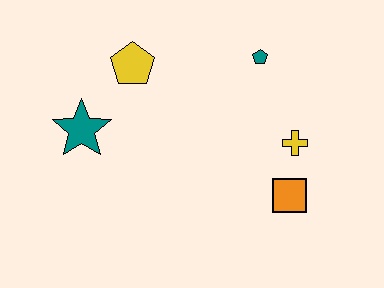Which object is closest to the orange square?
The yellow cross is closest to the orange square.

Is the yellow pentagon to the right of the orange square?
No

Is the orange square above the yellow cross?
No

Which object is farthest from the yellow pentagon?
The orange square is farthest from the yellow pentagon.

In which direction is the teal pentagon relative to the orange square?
The teal pentagon is above the orange square.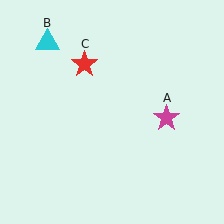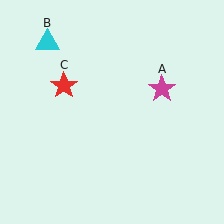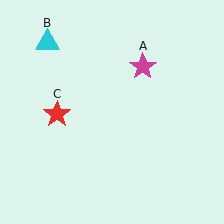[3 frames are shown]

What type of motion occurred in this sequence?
The magenta star (object A), red star (object C) rotated counterclockwise around the center of the scene.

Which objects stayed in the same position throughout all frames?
Cyan triangle (object B) remained stationary.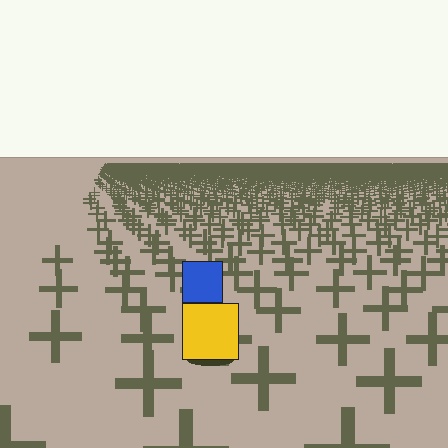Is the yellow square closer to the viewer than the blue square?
Yes. The yellow square is closer — you can tell from the texture gradient: the ground texture is coarser near it.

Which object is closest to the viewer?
The yellow square is closest. The texture marks near it are larger and more spread out.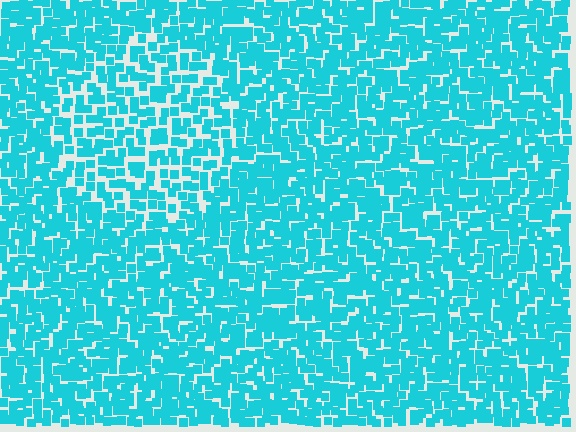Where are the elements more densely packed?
The elements are more densely packed outside the circle boundary.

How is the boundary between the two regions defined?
The boundary is defined by a change in element density (approximately 1.5x ratio). All elements are the same color, size, and shape.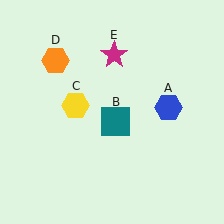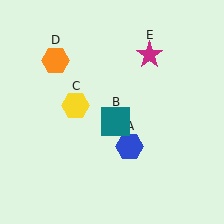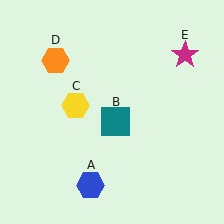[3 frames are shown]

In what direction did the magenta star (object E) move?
The magenta star (object E) moved right.